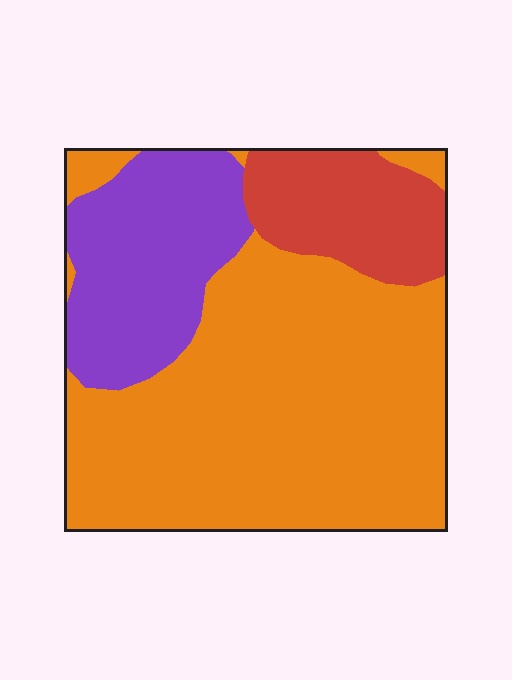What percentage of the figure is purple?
Purple takes up about one fifth (1/5) of the figure.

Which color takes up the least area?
Red, at roughly 15%.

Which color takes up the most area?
Orange, at roughly 65%.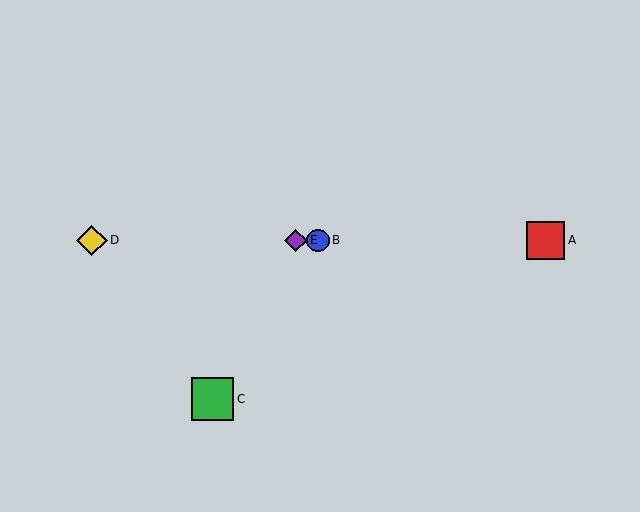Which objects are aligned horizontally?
Objects A, B, D, E are aligned horizontally.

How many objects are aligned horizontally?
4 objects (A, B, D, E) are aligned horizontally.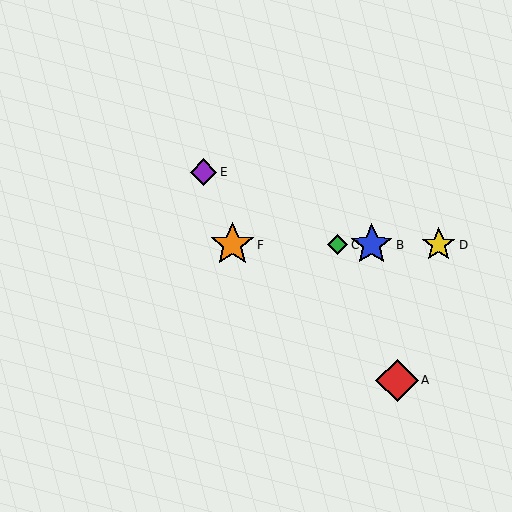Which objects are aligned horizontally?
Objects B, C, D, F are aligned horizontally.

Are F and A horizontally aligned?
No, F is at y≈245 and A is at y≈380.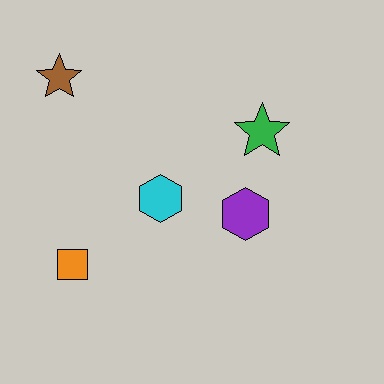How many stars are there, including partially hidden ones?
There are 2 stars.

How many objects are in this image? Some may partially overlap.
There are 5 objects.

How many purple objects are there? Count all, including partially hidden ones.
There is 1 purple object.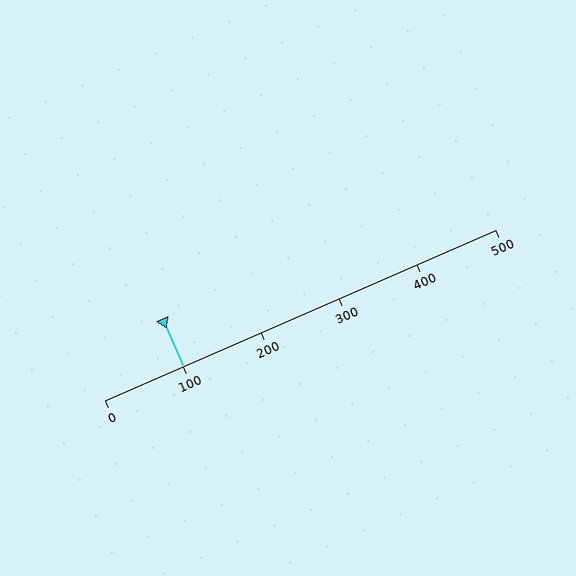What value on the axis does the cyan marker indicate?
The marker indicates approximately 100.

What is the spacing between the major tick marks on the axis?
The major ticks are spaced 100 apart.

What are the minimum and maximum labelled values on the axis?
The axis runs from 0 to 500.